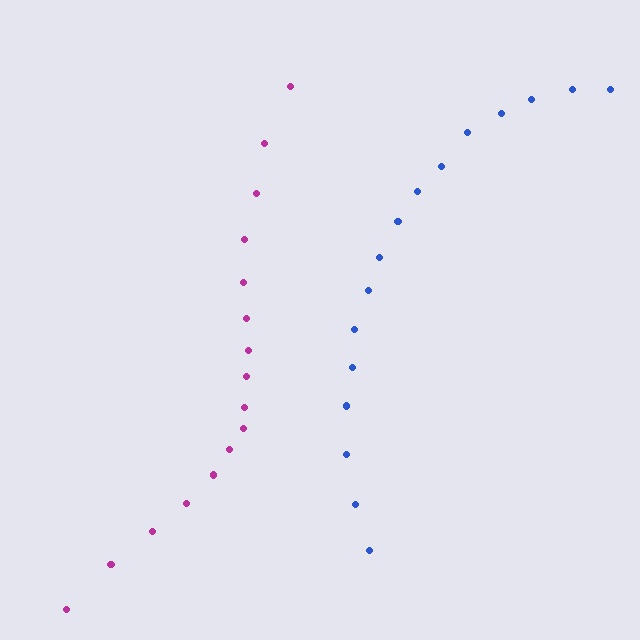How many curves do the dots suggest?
There are 2 distinct paths.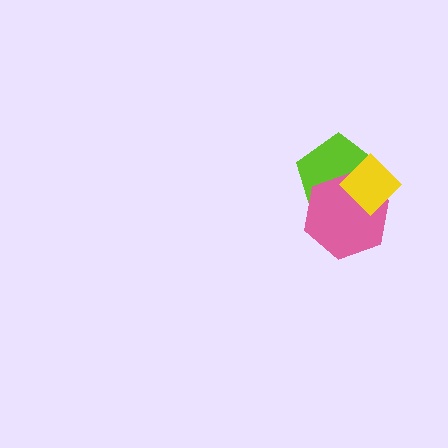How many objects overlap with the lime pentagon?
2 objects overlap with the lime pentagon.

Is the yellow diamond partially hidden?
No, no other shape covers it.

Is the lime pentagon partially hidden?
Yes, it is partially covered by another shape.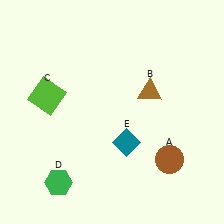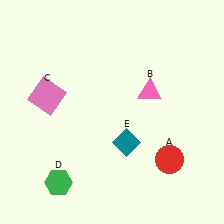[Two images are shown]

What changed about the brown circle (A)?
In Image 1, A is brown. In Image 2, it changed to red.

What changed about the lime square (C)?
In Image 1, C is lime. In Image 2, it changed to pink.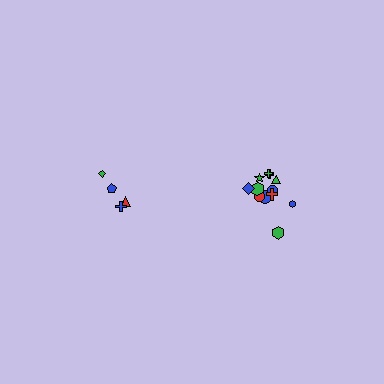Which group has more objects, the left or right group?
The right group.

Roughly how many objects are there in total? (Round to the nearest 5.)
Roughly 15 objects in total.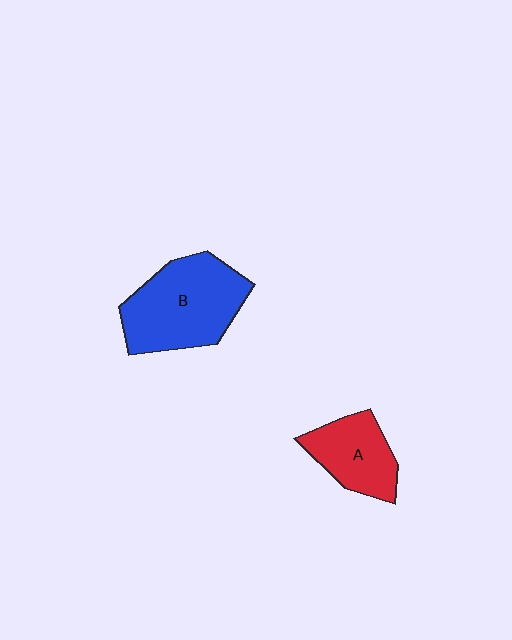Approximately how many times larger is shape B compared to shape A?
Approximately 1.6 times.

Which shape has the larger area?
Shape B (blue).